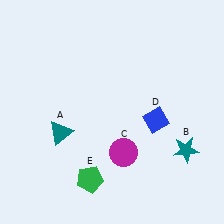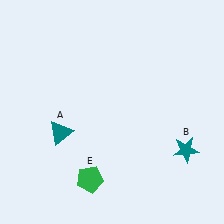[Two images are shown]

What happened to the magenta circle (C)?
The magenta circle (C) was removed in Image 2. It was in the bottom-right area of Image 1.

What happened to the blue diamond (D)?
The blue diamond (D) was removed in Image 2. It was in the bottom-right area of Image 1.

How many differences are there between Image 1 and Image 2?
There are 2 differences between the two images.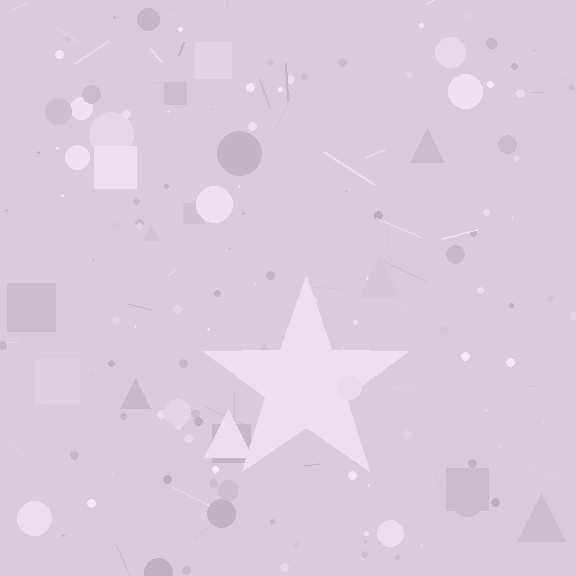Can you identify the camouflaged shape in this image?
The camouflaged shape is a star.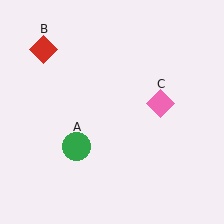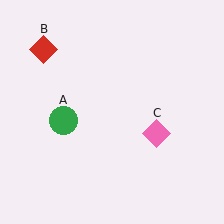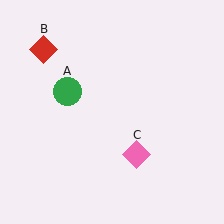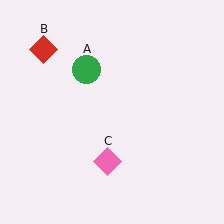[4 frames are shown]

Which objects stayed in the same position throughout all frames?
Red diamond (object B) remained stationary.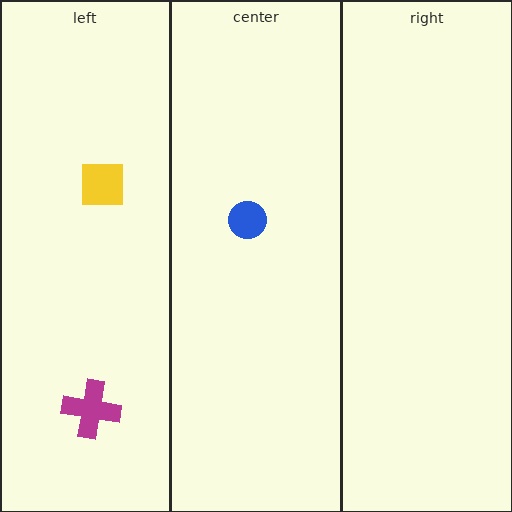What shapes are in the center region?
The blue circle.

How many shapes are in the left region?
2.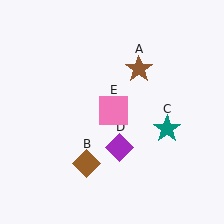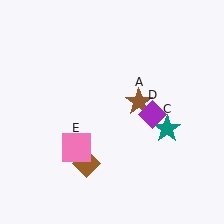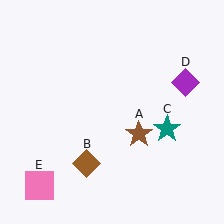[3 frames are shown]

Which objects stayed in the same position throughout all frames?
Brown diamond (object B) and teal star (object C) remained stationary.